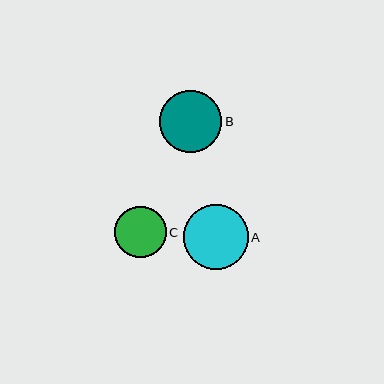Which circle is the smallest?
Circle C is the smallest with a size of approximately 51 pixels.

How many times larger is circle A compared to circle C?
Circle A is approximately 1.3 times the size of circle C.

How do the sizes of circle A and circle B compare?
Circle A and circle B are approximately the same size.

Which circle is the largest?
Circle A is the largest with a size of approximately 65 pixels.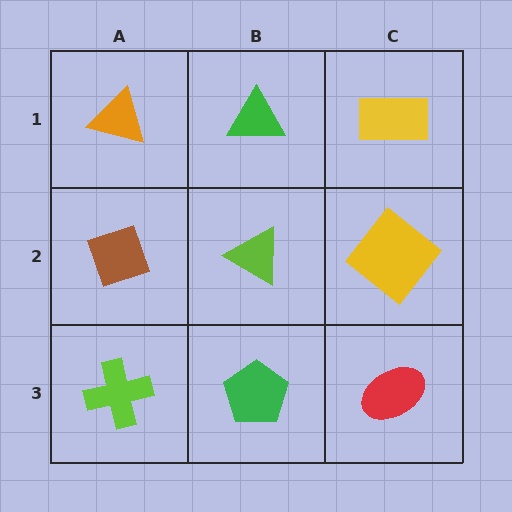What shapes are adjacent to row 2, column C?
A yellow rectangle (row 1, column C), a red ellipse (row 3, column C), a lime triangle (row 2, column B).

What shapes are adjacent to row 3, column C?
A yellow diamond (row 2, column C), a green pentagon (row 3, column B).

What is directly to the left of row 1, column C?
A green triangle.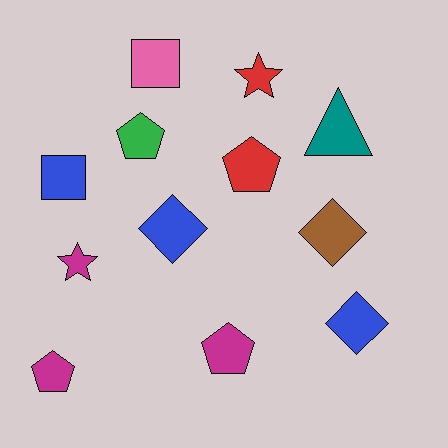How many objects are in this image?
There are 12 objects.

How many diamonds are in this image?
There are 3 diamonds.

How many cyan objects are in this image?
There are no cyan objects.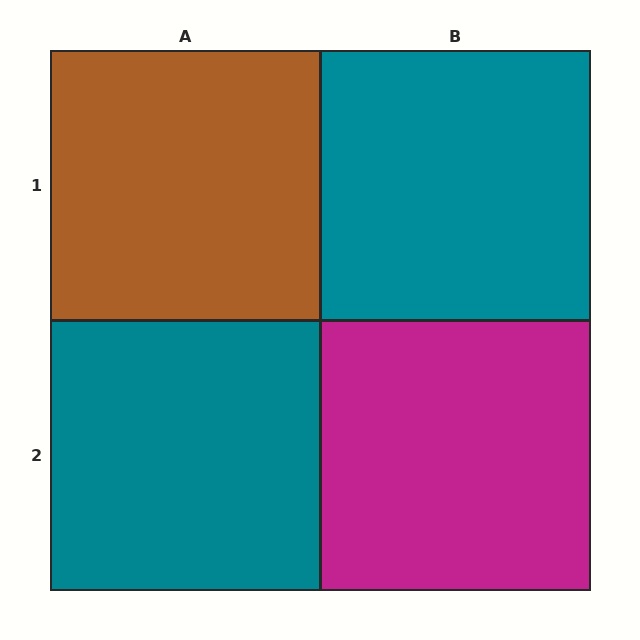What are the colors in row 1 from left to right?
Brown, teal.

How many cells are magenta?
1 cell is magenta.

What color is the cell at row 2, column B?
Magenta.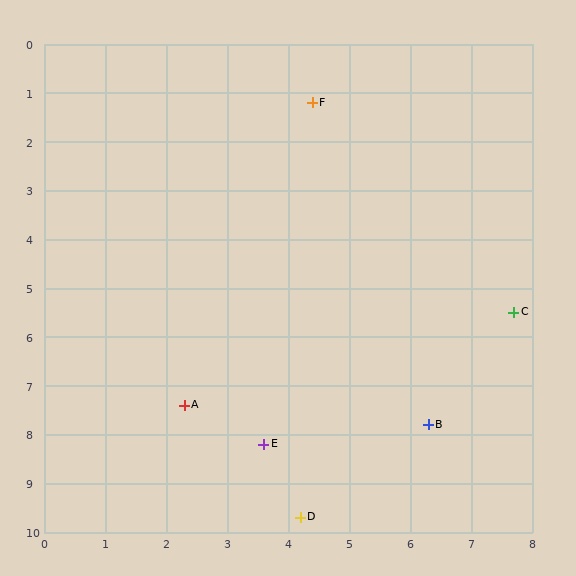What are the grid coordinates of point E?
Point E is at approximately (3.6, 8.2).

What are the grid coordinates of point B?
Point B is at approximately (6.3, 7.8).